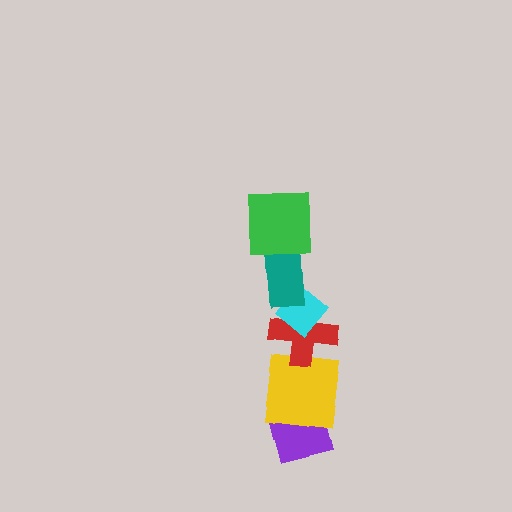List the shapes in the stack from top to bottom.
From top to bottom: the green square, the teal rectangle, the cyan diamond, the red cross, the yellow square, the purple square.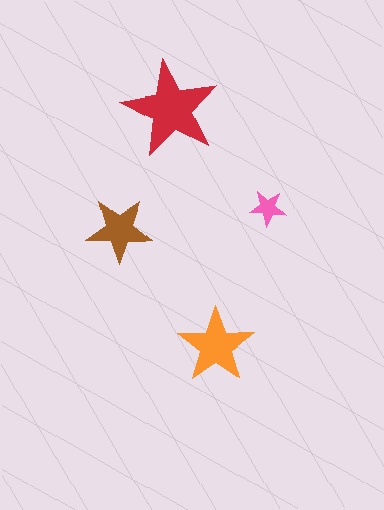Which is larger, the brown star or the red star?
The red one.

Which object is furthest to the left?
The brown star is leftmost.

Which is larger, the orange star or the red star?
The red one.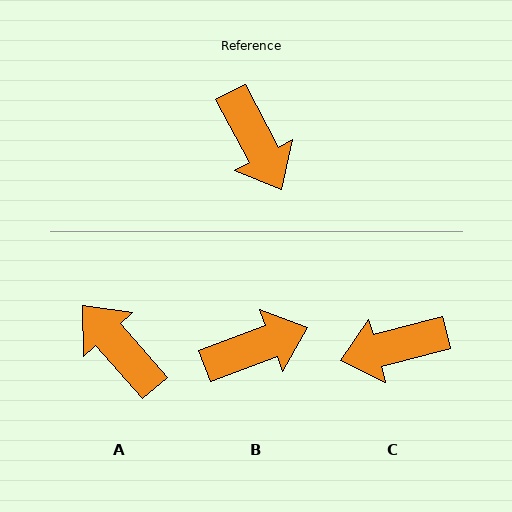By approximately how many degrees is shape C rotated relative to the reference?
Approximately 103 degrees clockwise.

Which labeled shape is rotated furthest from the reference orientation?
A, about 166 degrees away.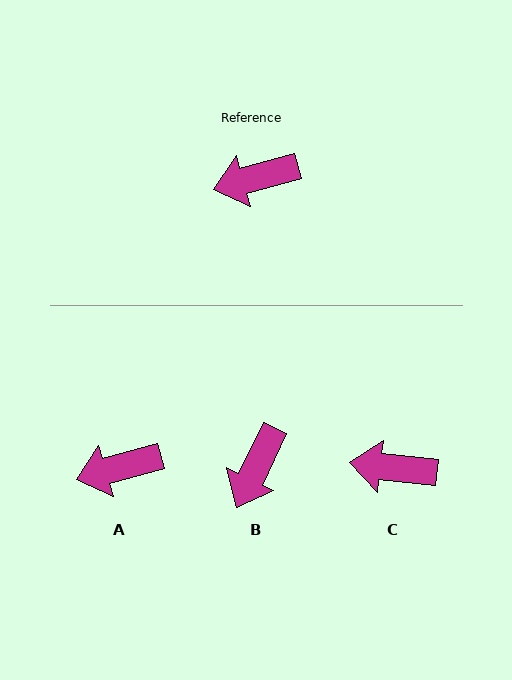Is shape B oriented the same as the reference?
No, it is off by about 48 degrees.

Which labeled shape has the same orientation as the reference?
A.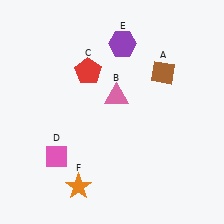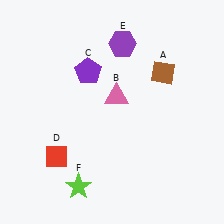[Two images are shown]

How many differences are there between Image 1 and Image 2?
There are 3 differences between the two images.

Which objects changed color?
C changed from red to purple. D changed from pink to red. F changed from orange to lime.